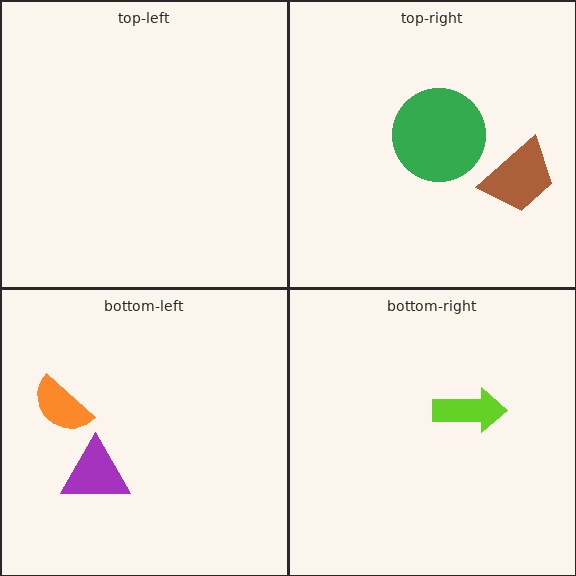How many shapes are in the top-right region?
2.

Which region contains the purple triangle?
The bottom-left region.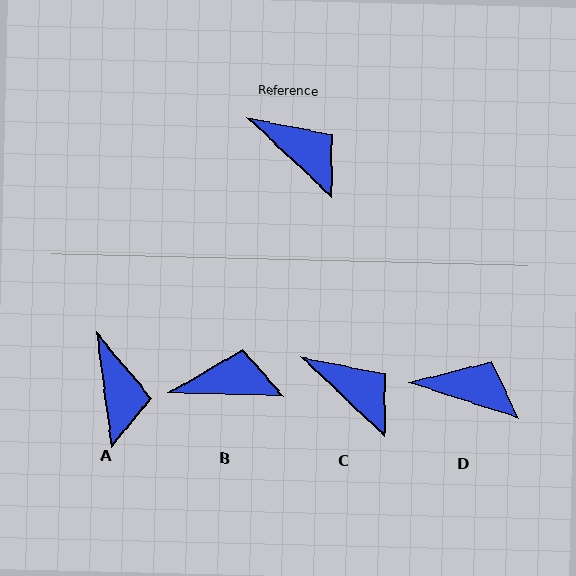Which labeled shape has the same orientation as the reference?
C.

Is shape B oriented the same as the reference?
No, it is off by about 41 degrees.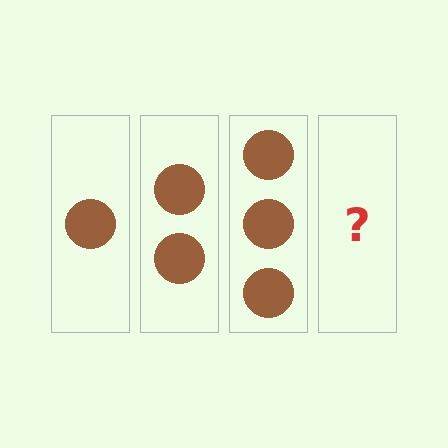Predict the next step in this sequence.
The next step is 4 circles.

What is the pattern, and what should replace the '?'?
The pattern is that each step adds one more circle. The '?' should be 4 circles.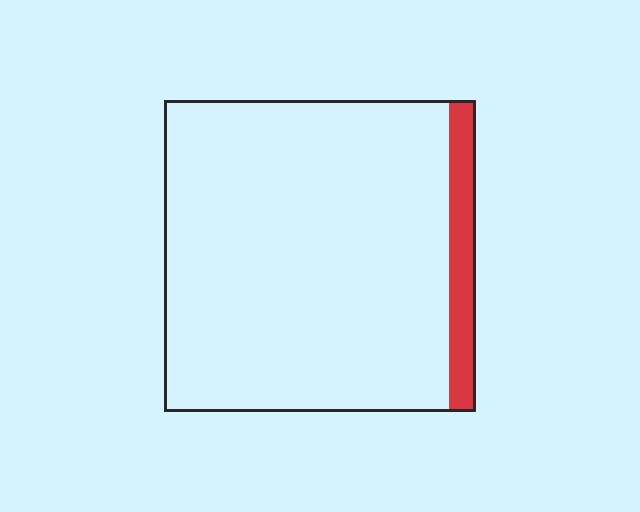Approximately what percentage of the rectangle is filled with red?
Approximately 10%.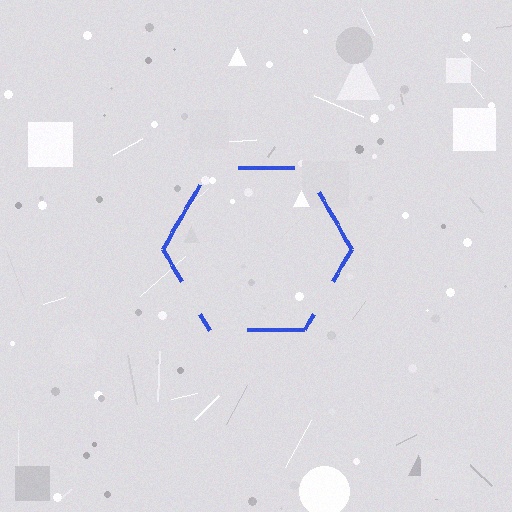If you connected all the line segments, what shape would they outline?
They would outline a hexagon.